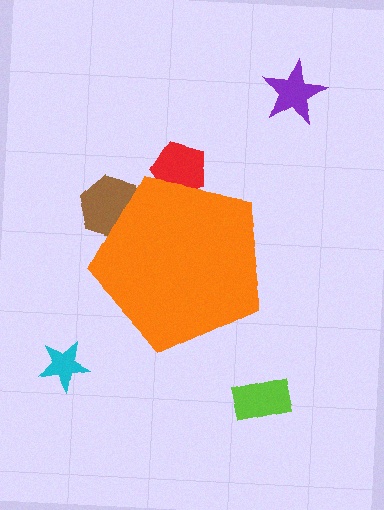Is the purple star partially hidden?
No, the purple star is fully visible.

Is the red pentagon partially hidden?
Yes, the red pentagon is partially hidden behind the orange pentagon.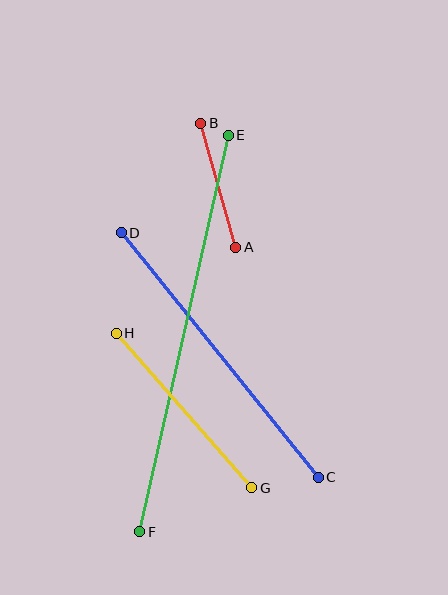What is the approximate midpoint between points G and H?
The midpoint is at approximately (184, 410) pixels.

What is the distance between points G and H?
The distance is approximately 205 pixels.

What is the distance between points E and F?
The distance is approximately 406 pixels.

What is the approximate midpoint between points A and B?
The midpoint is at approximately (218, 185) pixels.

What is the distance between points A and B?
The distance is approximately 129 pixels.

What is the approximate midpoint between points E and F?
The midpoint is at approximately (184, 334) pixels.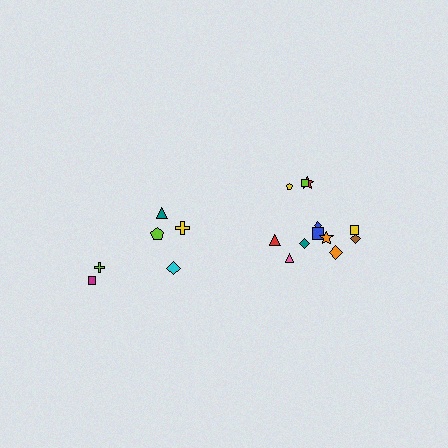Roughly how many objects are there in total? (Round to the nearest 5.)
Roughly 20 objects in total.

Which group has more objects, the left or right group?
The right group.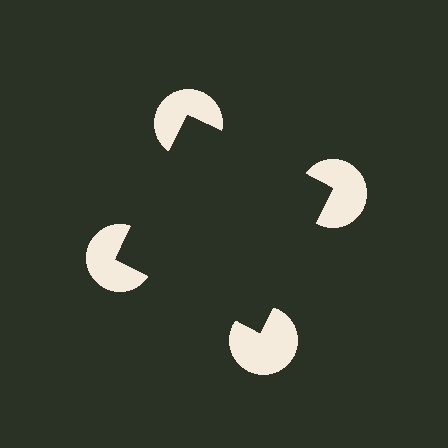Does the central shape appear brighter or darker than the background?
It typically appears slightly darker than the background, even though no actual brightness change is drawn.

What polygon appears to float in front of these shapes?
An illusory square — its edges are inferred from the aligned wedge cuts in the pac-man discs, not physically drawn.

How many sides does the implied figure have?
4 sides.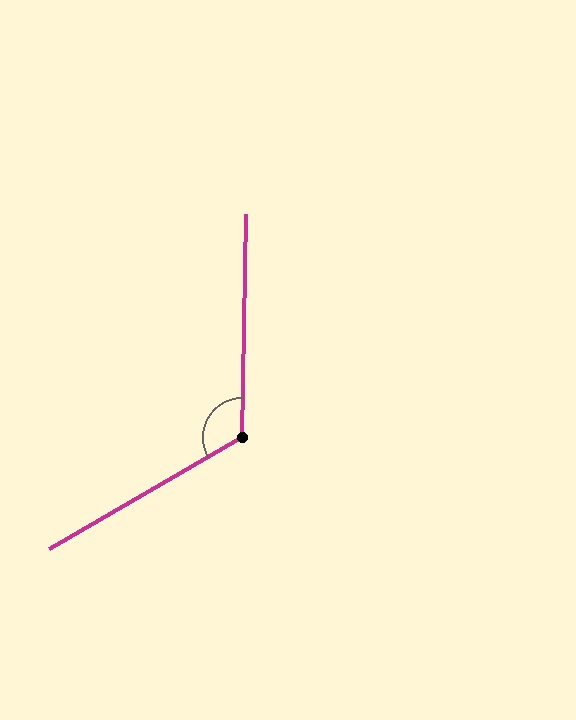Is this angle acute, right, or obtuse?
It is obtuse.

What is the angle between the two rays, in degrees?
Approximately 121 degrees.